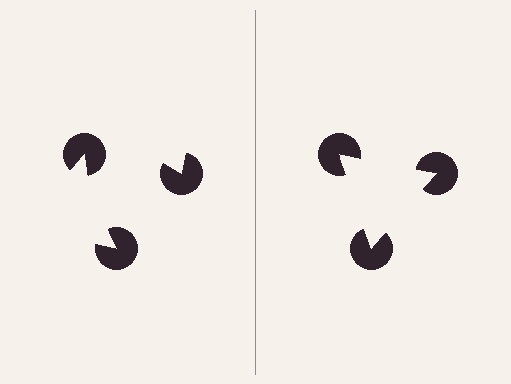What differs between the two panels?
The pac-man discs are positioned identically on both sides; only the wedge orientations differ. On the right they align to a triangle; on the left they are misaligned.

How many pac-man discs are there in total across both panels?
6 — 3 on each side.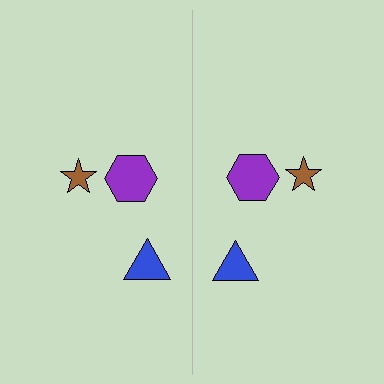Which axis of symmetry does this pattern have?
The pattern has a vertical axis of symmetry running through the center of the image.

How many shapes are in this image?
There are 6 shapes in this image.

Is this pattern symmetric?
Yes, this pattern has bilateral (reflection) symmetry.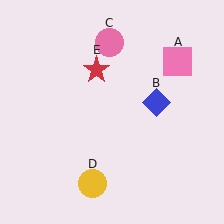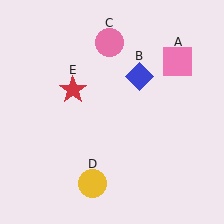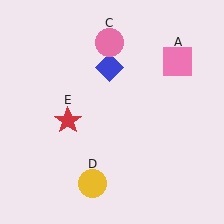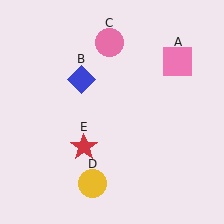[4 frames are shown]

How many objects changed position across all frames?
2 objects changed position: blue diamond (object B), red star (object E).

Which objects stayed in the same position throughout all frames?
Pink square (object A) and pink circle (object C) and yellow circle (object D) remained stationary.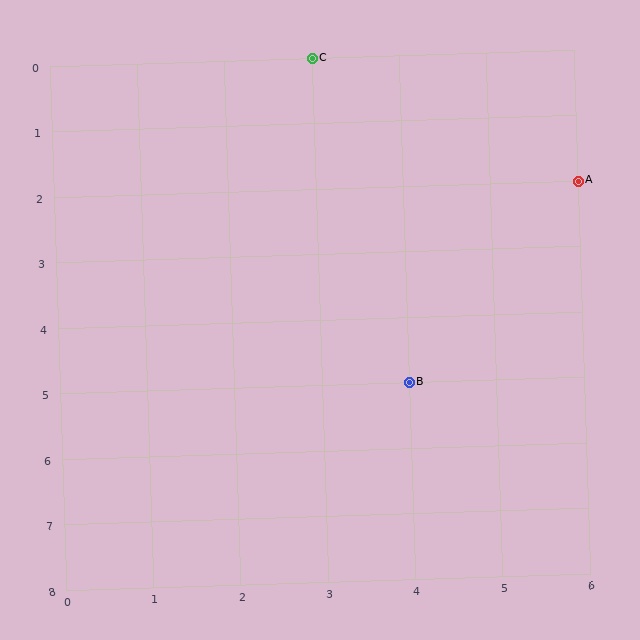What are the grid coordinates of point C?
Point C is at grid coordinates (3, 0).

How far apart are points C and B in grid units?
Points C and B are 1 column and 5 rows apart (about 5.1 grid units diagonally).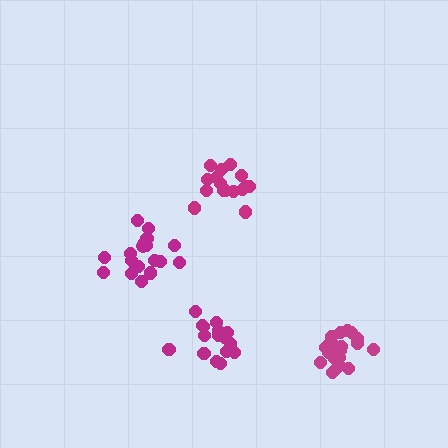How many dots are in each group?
Group 1: 21 dots, Group 2: 18 dots, Group 3: 17 dots, Group 4: 16 dots (72 total).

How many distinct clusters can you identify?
There are 4 distinct clusters.